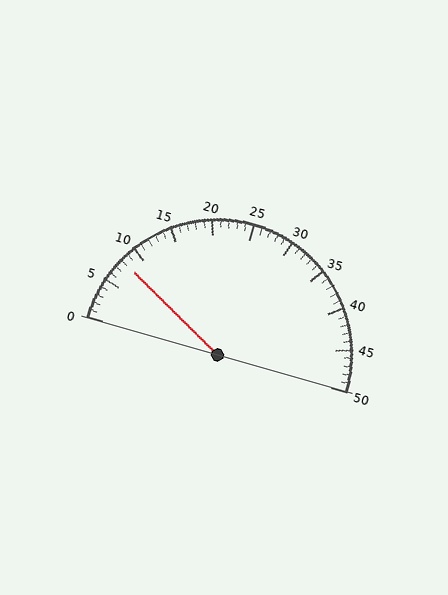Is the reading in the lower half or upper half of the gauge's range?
The reading is in the lower half of the range (0 to 50).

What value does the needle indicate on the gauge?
The needle indicates approximately 8.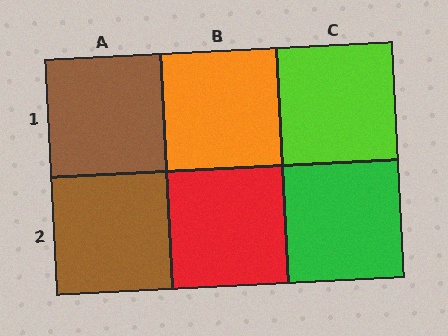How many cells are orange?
1 cell is orange.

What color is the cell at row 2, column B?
Red.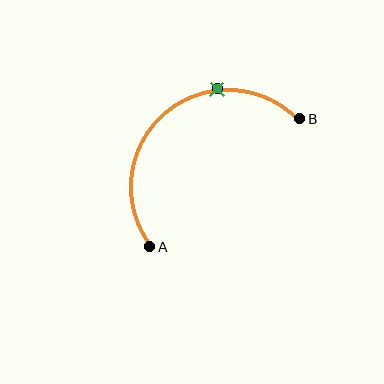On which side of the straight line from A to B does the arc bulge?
The arc bulges above and to the left of the straight line connecting A and B.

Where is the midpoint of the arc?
The arc midpoint is the point on the curve farthest from the straight line joining A and B. It sits above and to the left of that line.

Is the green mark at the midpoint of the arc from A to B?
No. The green mark lies on the arc but is closer to endpoint B. The arc midpoint would be at the point on the curve equidistant along the arc from both A and B.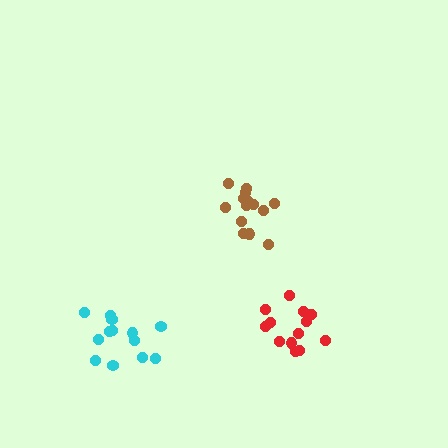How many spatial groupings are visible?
There are 3 spatial groupings.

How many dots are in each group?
Group 1: 13 dots, Group 2: 13 dots, Group 3: 14 dots (40 total).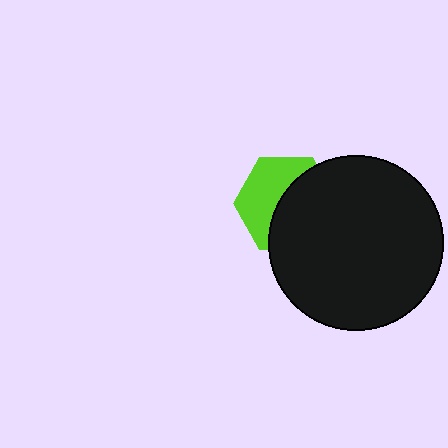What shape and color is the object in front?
The object in front is a black circle.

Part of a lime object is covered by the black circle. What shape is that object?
It is a hexagon.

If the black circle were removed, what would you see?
You would see the complete lime hexagon.